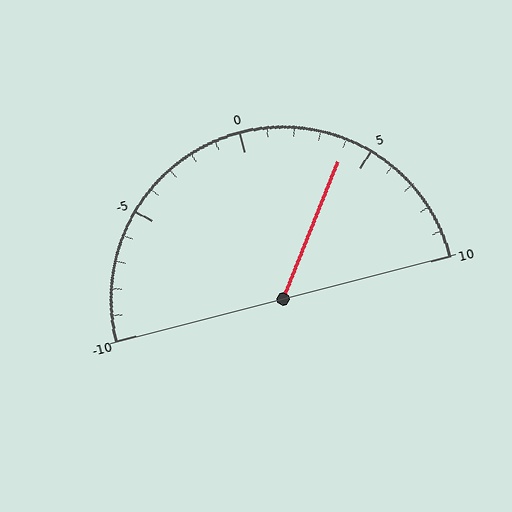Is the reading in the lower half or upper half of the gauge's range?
The reading is in the upper half of the range (-10 to 10).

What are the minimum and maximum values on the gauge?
The gauge ranges from -10 to 10.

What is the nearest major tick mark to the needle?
The nearest major tick mark is 5.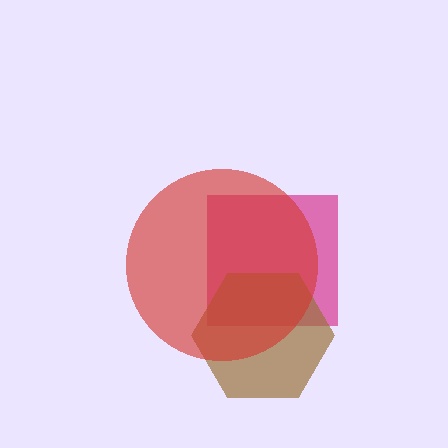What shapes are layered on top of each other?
The layered shapes are: a magenta square, a brown hexagon, a red circle.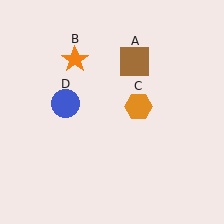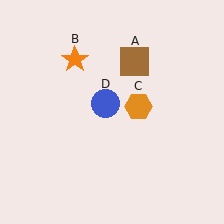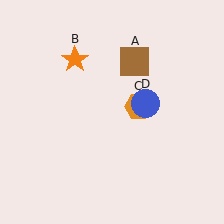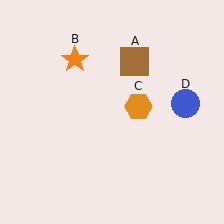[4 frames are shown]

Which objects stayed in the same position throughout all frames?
Brown square (object A) and orange star (object B) and orange hexagon (object C) remained stationary.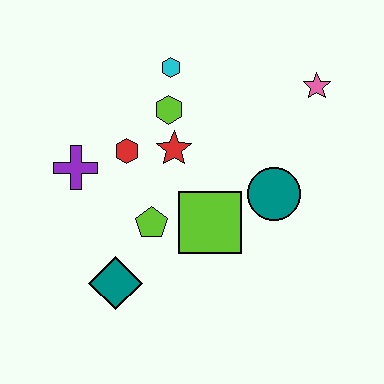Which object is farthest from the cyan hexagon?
The teal diamond is farthest from the cyan hexagon.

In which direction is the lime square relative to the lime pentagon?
The lime square is to the right of the lime pentagon.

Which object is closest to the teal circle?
The lime square is closest to the teal circle.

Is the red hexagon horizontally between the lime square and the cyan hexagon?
No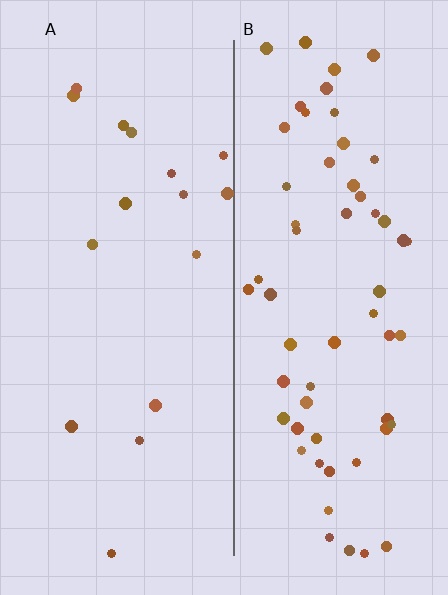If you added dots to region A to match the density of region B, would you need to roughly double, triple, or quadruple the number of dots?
Approximately quadruple.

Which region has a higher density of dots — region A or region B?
B (the right).